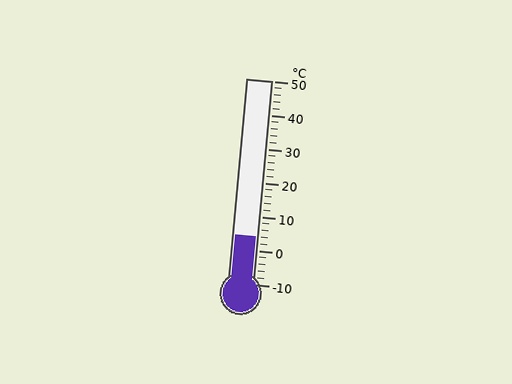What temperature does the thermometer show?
The thermometer shows approximately 4°C.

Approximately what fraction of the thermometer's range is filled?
The thermometer is filled to approximately 25% of its range.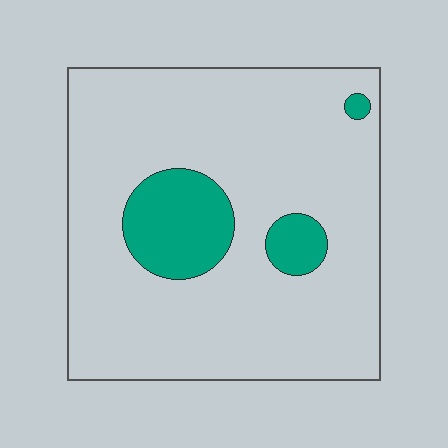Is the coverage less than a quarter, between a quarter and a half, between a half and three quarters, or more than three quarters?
Less than a quarter.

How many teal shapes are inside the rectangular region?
3.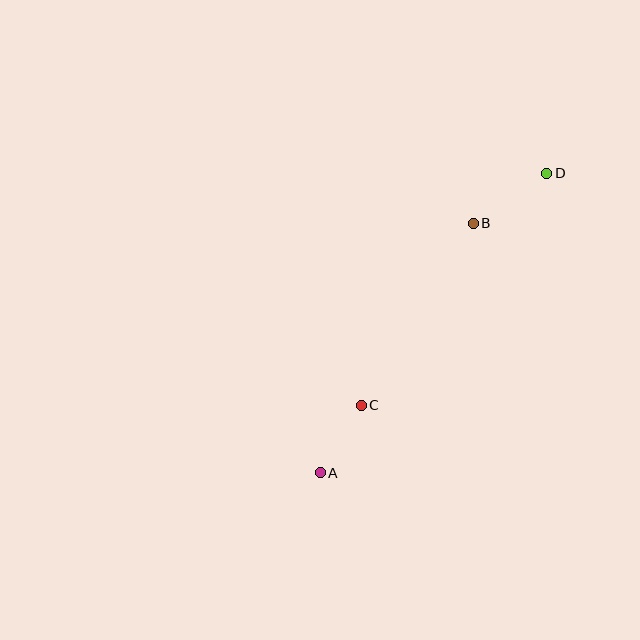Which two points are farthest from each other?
Points A and D are farthest from each other.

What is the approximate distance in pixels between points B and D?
The distance between B and D is approximately 89 pixels.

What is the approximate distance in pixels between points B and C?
The distance between B and C is approximately 214 pixels.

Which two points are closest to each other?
Points A and C are closest to each other.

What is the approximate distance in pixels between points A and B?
The distance between A and B is approximately 293 pixels.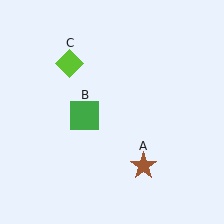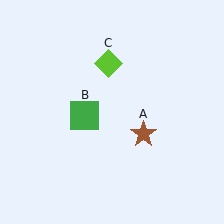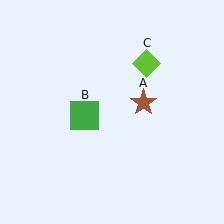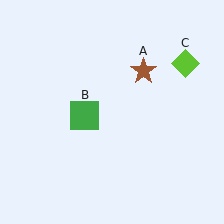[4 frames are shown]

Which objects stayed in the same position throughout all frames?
Green square (object B) remained stationary.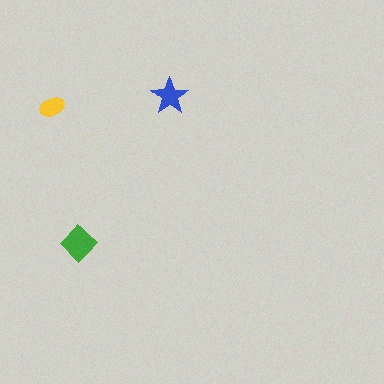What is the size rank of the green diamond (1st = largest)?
1st.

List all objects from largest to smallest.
The green diamond, the blue star, the yellow ellipse.